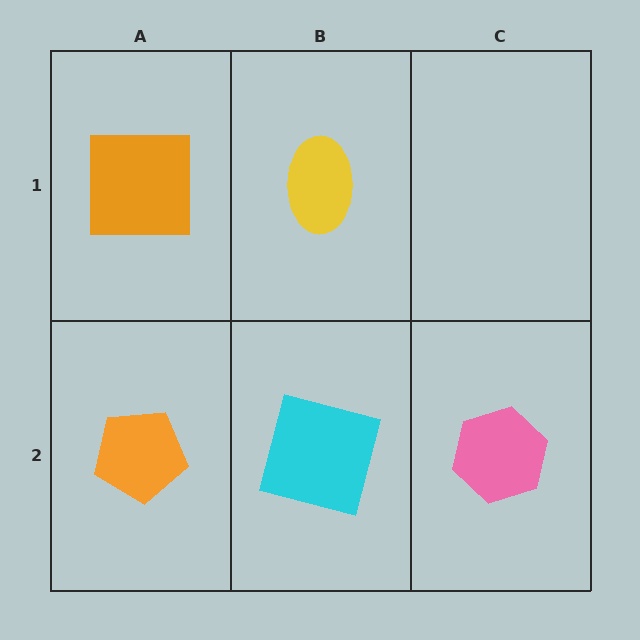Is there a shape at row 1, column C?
No, that cell is empty.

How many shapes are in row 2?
3 shapes.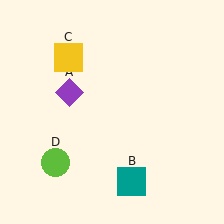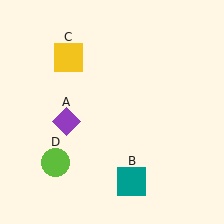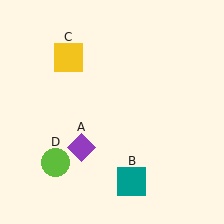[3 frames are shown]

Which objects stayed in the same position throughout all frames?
Teal square (object B) and yellow square (object C) and lime circle (object D) remained stationary.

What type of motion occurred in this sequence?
The purple diamond (object A) rotated counterclockwise around the center of the scene.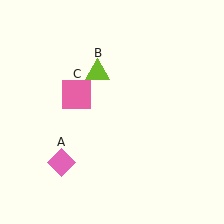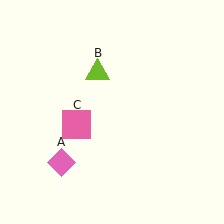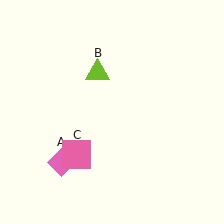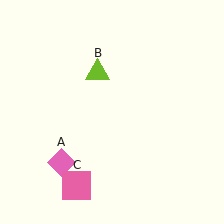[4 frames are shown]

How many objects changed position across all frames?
1 object changed position: pink square (object C).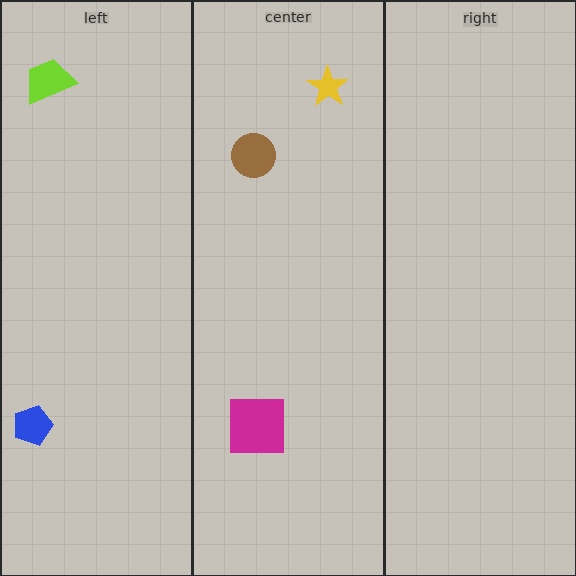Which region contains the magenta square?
The center region.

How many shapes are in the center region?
3.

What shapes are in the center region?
The magenta square, the yellow star, the brown circle.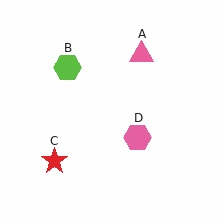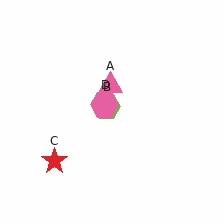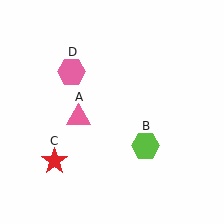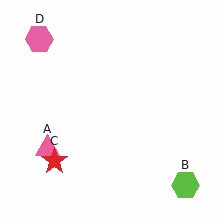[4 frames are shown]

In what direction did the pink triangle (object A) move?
The pink triangle (object A) moved down and to the left.